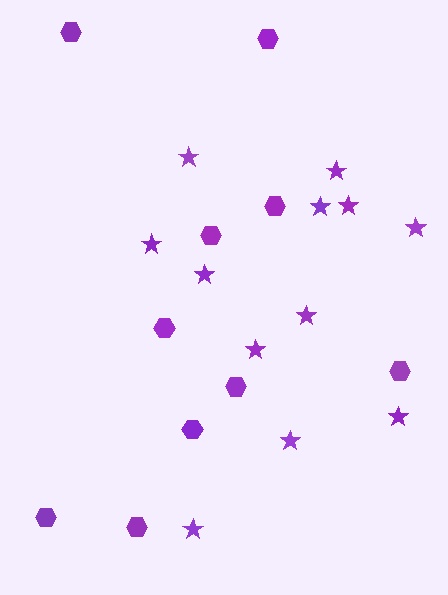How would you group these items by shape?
There are 2 groups: one group of hexagons (10) and one group of stars (12).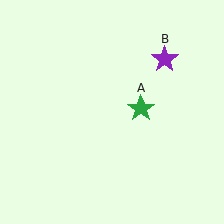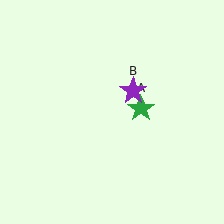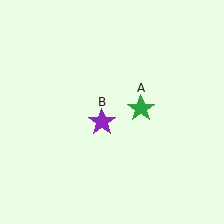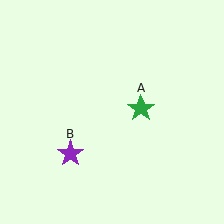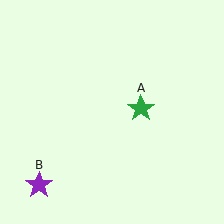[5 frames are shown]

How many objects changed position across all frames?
1 object changed position: purple star (object B).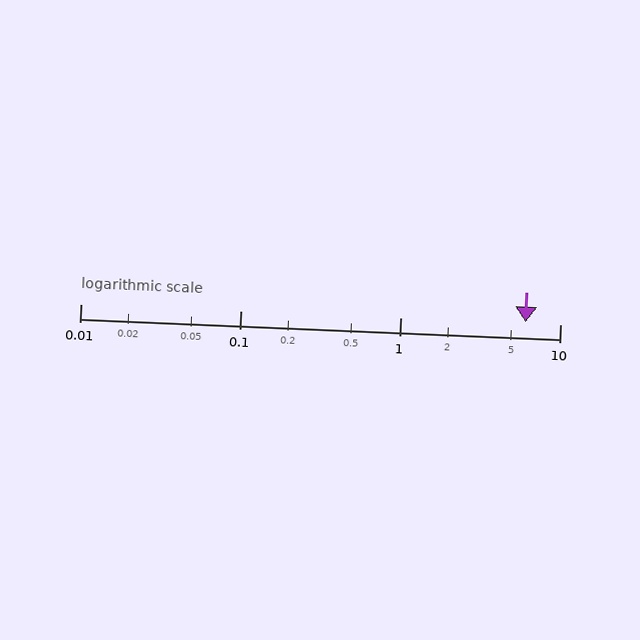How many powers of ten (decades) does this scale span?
The scale spans 3 decades, from 0.01 to 10.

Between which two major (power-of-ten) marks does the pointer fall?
The pointer is between 1 and 10.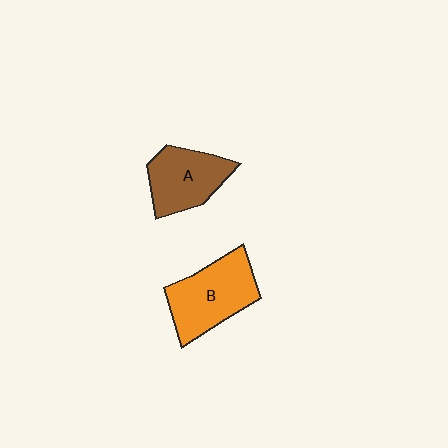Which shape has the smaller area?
Shape A (brown).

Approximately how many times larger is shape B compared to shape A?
Approximately 1.2 times.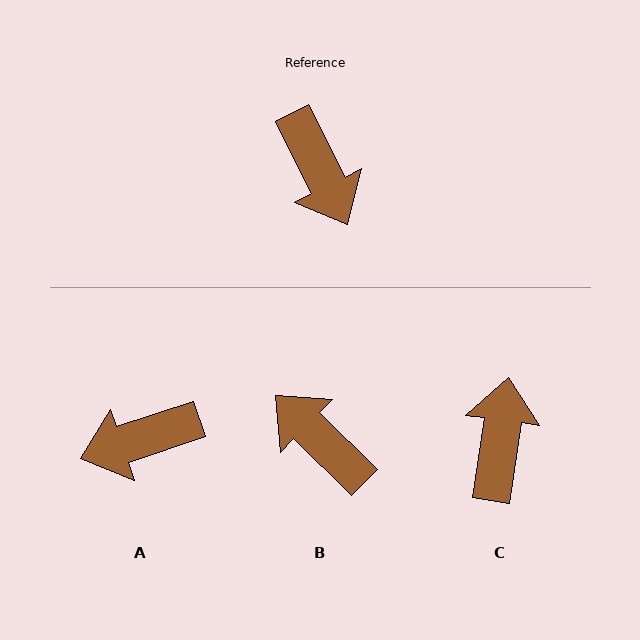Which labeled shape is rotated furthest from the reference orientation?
B, about 161 degrees away.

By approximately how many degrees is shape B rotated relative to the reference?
Approximately 161 degrees clockwise.